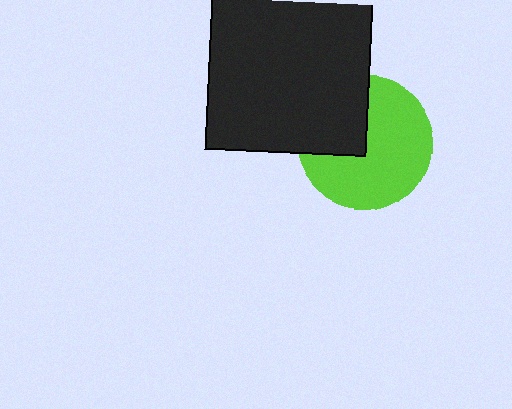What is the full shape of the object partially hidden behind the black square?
The partially hidden object is a lime circle.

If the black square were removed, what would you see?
You would see the complete lime circle.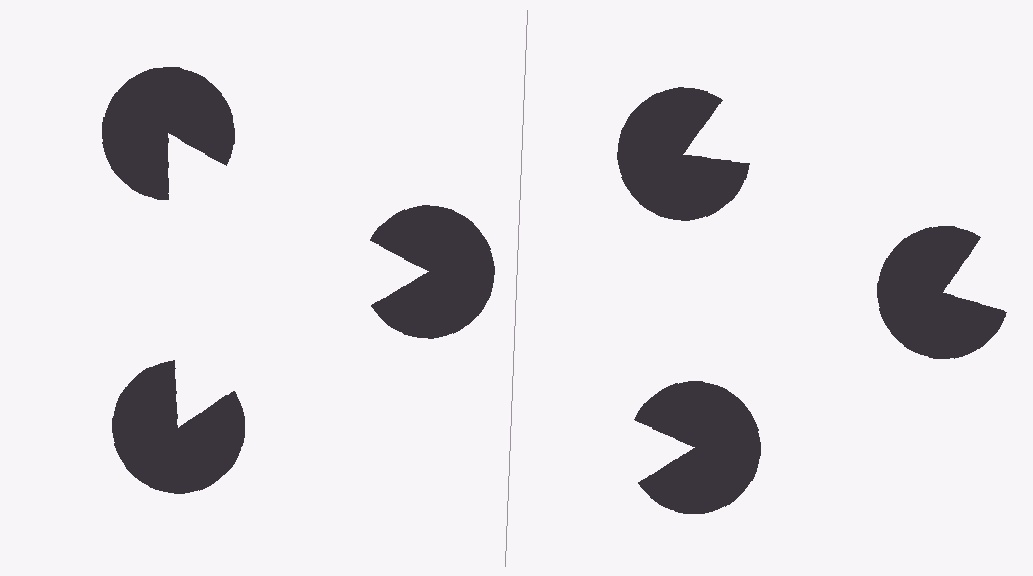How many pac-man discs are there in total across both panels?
6 — 3 on each side.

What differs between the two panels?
The pac-man discs are positioned identically on both sides; only the wedge orientations differ. On the left they align to a triangle; on the right they are misaligned.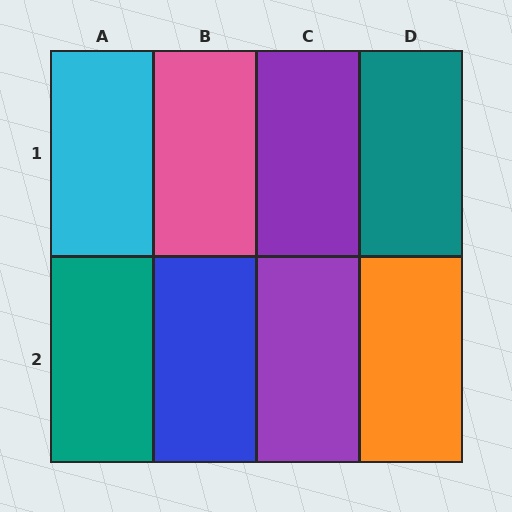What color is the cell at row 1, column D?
Teal.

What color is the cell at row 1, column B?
Pink.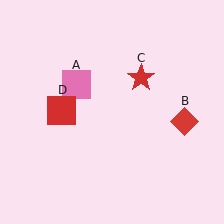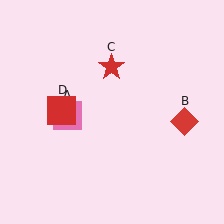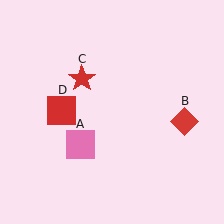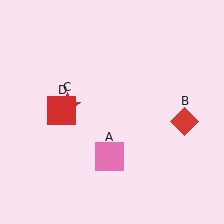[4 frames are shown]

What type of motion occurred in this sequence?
The pink square (object A), red star (object C) rotated counterclockwise around the center of the scene.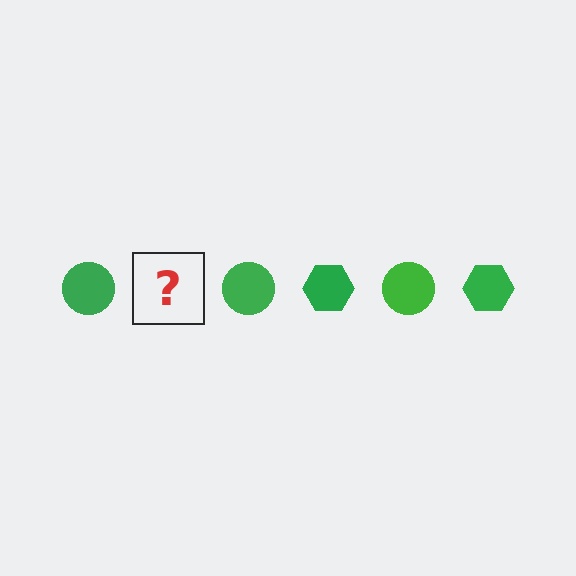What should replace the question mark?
The question mark should be replaced with a green hexagon.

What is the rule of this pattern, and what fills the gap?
The rule is that the pattern cycles through circle, hexagon shapes in green. The gap should be filled with a green hexagon.